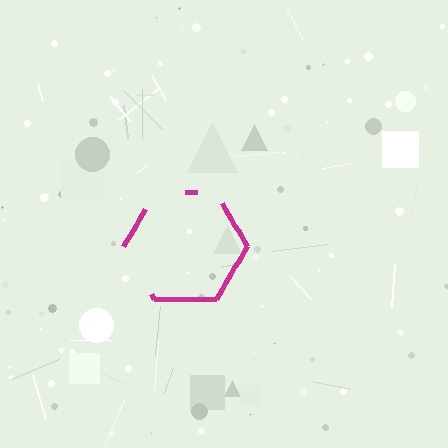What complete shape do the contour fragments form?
The contour fragments form a hexagon.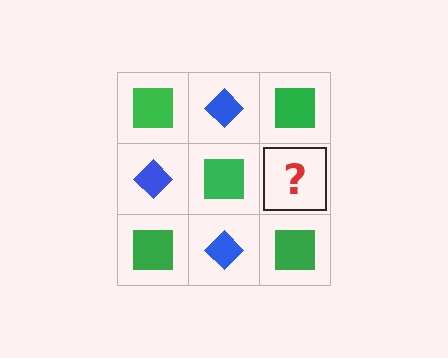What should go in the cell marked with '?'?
The missing cell should contain a blue diamond.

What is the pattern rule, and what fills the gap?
The rule is that it alternates green square and blue diamond in a checkerboard pattern. The gap should be filled with a blue diamond.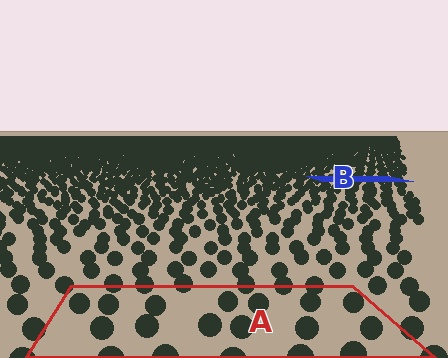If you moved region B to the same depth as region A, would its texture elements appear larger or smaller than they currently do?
They would appear larger. At a closer depth, the same texture elements are projected at a bigger on-screen size.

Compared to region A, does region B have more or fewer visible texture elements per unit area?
Region B has more texture elements per unit area — they are packed more densely because it is farther away.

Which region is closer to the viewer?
Region A is closer. The texture elements there are larger and more spread out.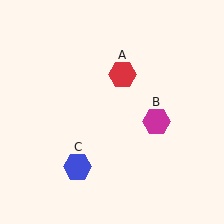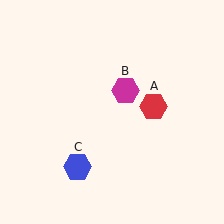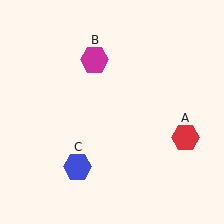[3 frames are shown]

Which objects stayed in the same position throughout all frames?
Blue hexagon (object C) remained stationary.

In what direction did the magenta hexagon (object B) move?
The magenta hexagon (object B) moved up and to the left.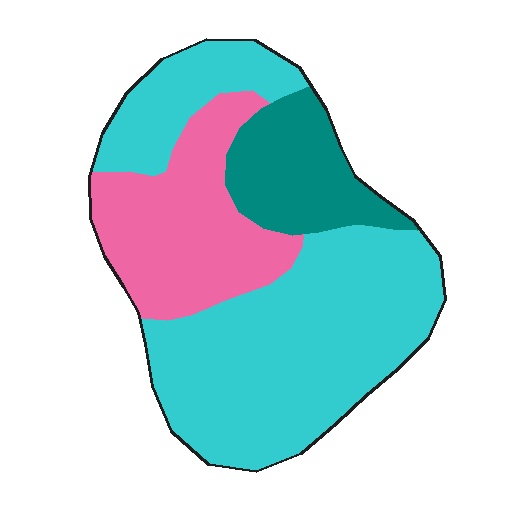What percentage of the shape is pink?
Pink takes up between a sixth and a third of the shape.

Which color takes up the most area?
Cyan, at roughly 60%.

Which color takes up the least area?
Teal, at roughly 15%.